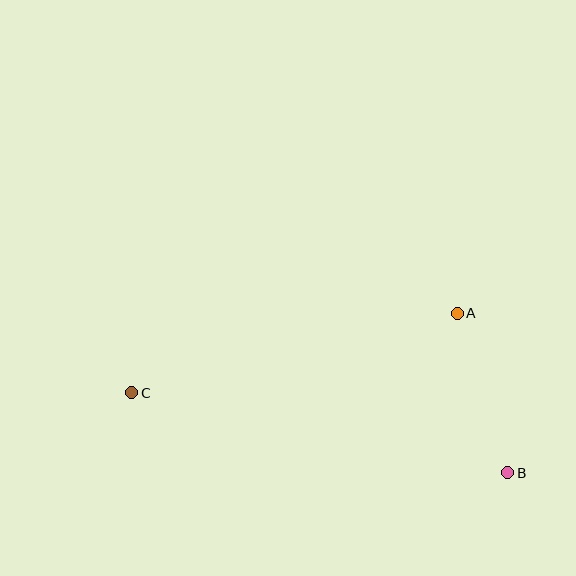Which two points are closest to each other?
Points A and B are closest to each other.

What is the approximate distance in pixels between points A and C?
The distance between A and C is approximately 336 pixels.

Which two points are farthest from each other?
Points B and C are farthest from each other.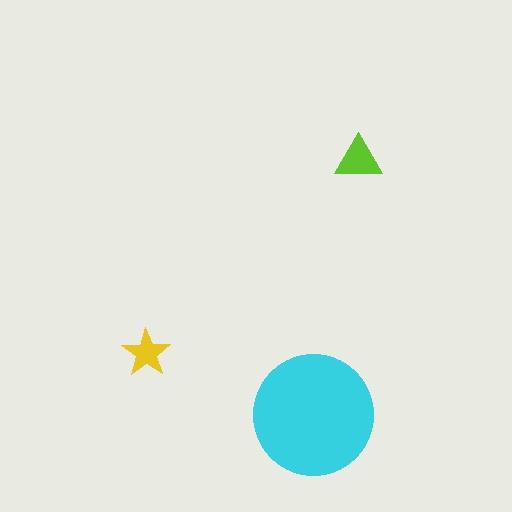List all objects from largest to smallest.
The cyan circle, the lime triangle, the yellow star.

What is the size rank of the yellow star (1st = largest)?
3rd.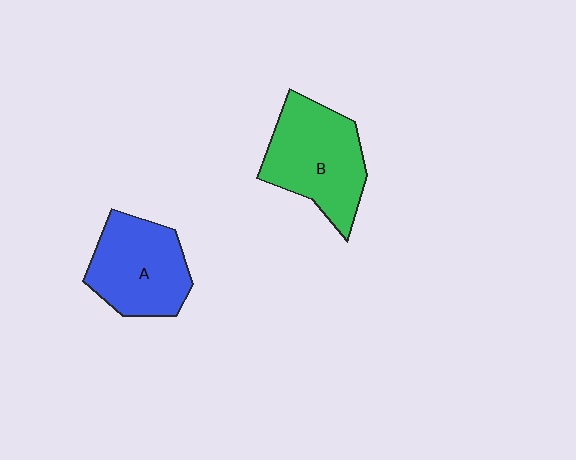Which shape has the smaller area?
Shape A (blue).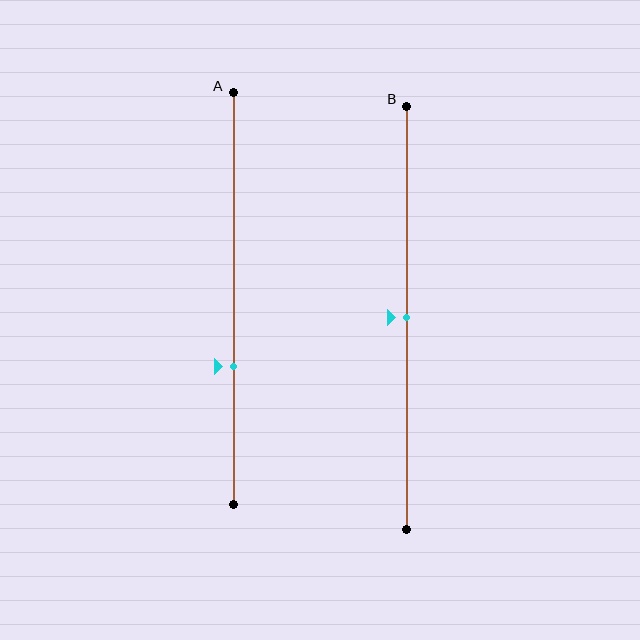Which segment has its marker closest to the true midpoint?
Segment B has its marker closest to the true midpoint.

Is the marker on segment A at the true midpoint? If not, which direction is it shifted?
No, the marker on segment A is shifted downward by about 16% of the segment length.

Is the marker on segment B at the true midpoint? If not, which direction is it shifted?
Yes, the marker on segment B is at the true midpoint.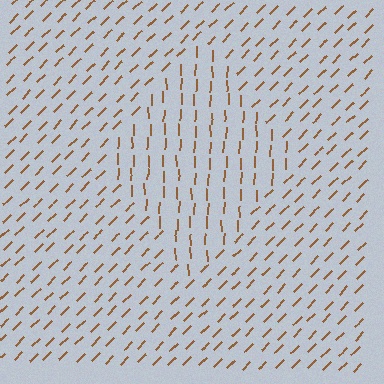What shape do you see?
I see a diamond.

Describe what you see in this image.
The image is filled with small brown line segments. A diamond region in the image has lines oriented differently from the surrounding lines, creating a visible texture boundary.